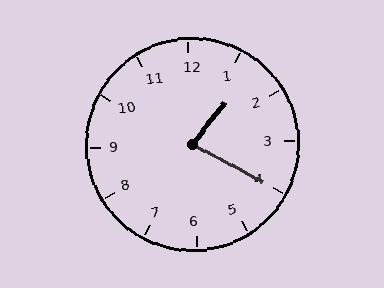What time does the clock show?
1:20.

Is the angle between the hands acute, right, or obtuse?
It is acute.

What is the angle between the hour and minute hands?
Approximately 80 degrees.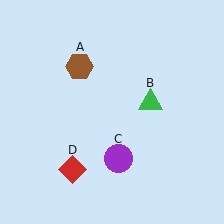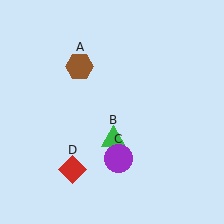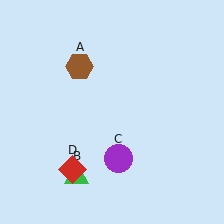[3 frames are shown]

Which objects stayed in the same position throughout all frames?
Brown hexagon (object A) and purple circle (object C) and red diamond (object D) remained stationary.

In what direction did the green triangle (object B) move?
The green triangle (object B) moved down and to the left.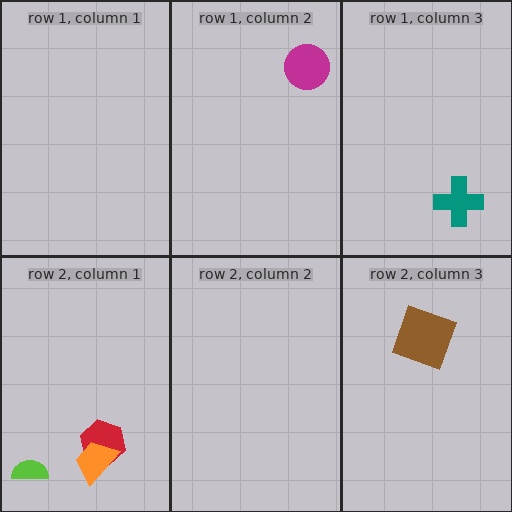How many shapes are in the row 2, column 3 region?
1.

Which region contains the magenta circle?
The row 1, column 2 region.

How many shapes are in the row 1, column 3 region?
1.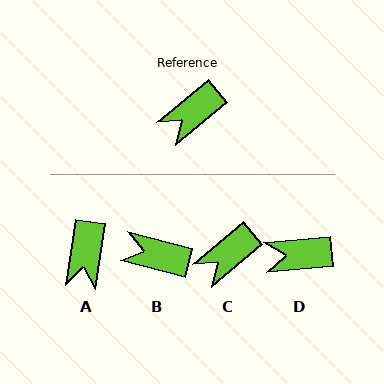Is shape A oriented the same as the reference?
No, it is off by about 42 degrees.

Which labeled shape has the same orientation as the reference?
C.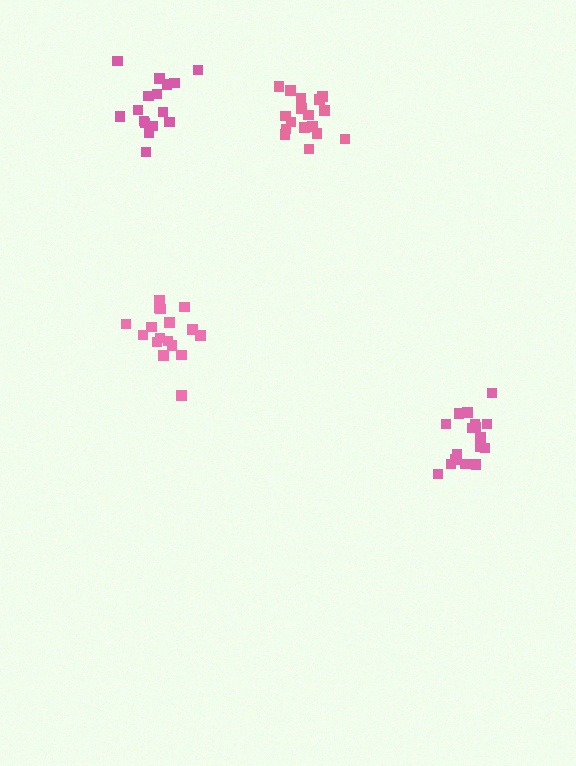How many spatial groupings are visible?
There are 4 spatial groupings.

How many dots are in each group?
Group 1: 17 dots, Group 2: 17 dots, Group 3: 16 dots, Group 4: 17 dots (67 total).